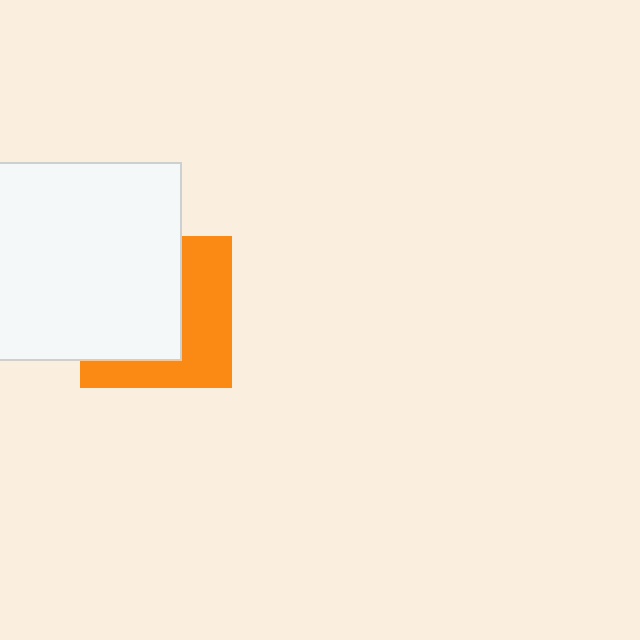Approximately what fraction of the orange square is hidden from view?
Roughly 56% of the orange square is hidden behind the white square.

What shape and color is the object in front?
The object in front is a white square.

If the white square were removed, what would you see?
You would see the complete orange square.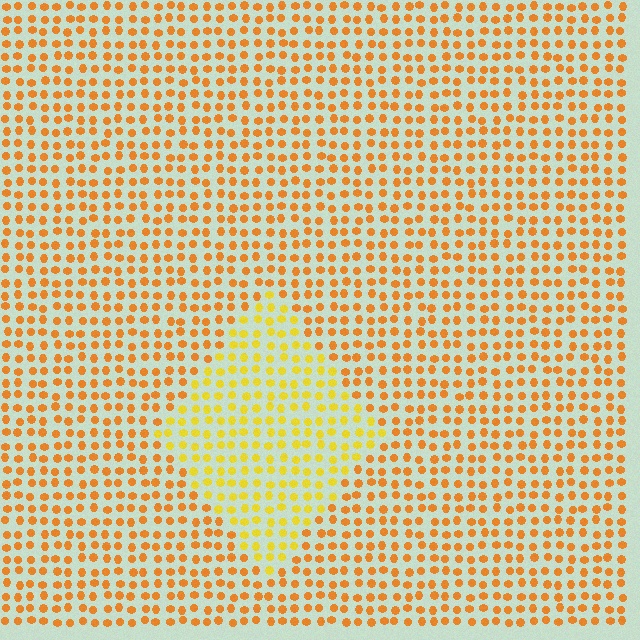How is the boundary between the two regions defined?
The boundary is defined purely by a slight shift in hue (about 26 degrees). Spacing, size, and orientation are identical on both sides.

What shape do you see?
I see a diamond.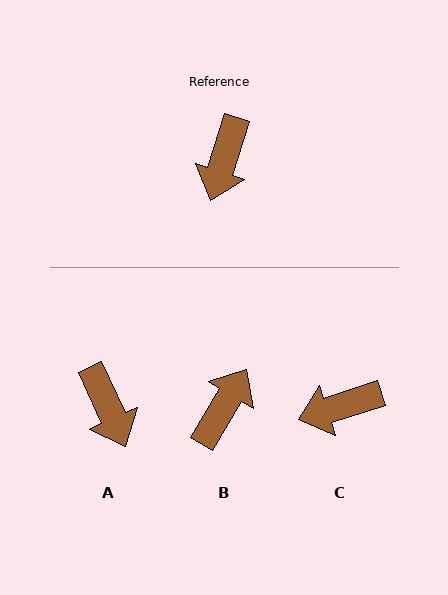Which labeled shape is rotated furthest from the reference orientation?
B, about 167 degrees away.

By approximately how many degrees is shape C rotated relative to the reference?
Approximately 54 degrees clockwise.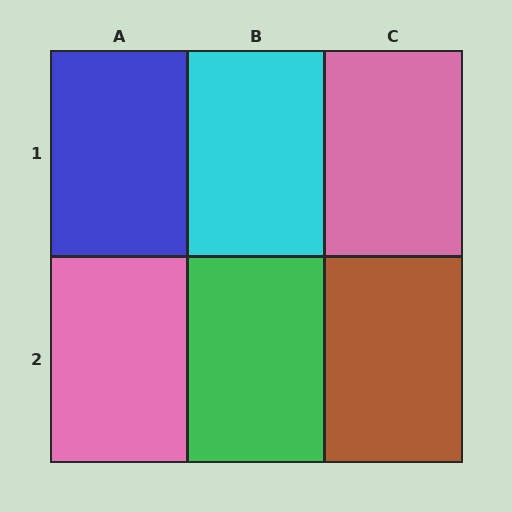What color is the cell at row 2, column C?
Brown.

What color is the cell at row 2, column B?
Green.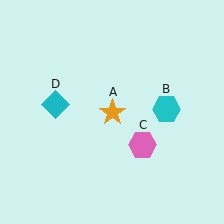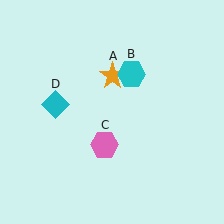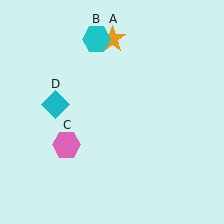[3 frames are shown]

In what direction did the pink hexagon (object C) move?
The pink hexagon (object C) moved left.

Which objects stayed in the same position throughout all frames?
Cyan diamond (object D) remained stationary.